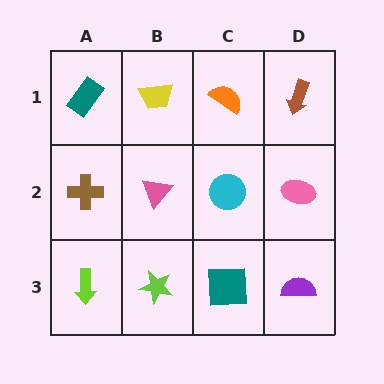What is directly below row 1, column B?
A pink triangle.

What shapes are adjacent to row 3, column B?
A pink triangle (row 2, column B), a lime arrow (row 3, column A), a teal square (row 3, column C).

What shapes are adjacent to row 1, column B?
A pink triangle (row 2, column B), a teal rectangle (row 1, column A), an orange semicircle (row 1, column C).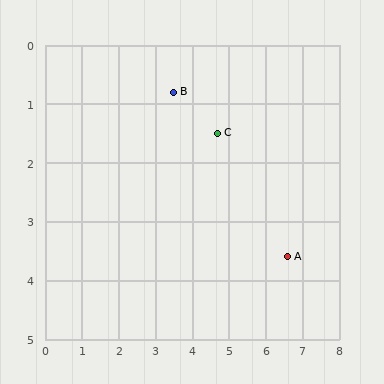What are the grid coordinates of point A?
Point A is at approximately (6.6, 3.6).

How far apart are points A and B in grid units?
Points A and B are about 4.2 grid units apart.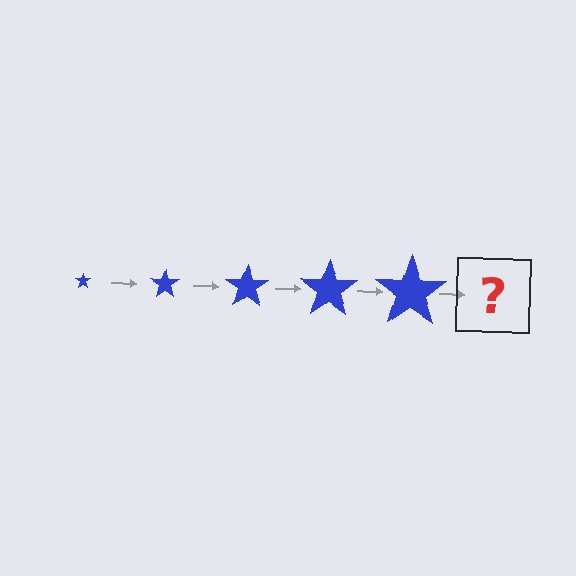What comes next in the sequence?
The next element should be a blue star, larger than the previous one.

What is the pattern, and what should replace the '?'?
The pattern is that the star gets progressively larger each step. The '?' should be a blue star, larger than the previous one.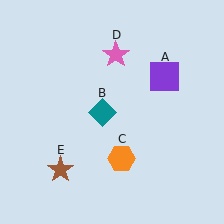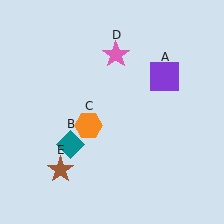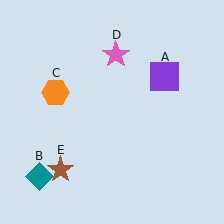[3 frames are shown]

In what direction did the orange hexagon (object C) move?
The orange hexagon (object C) moved up and to the left.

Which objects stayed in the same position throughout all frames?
Purple square (object A) and pink star (object D) and brown star (object E) remained stationary.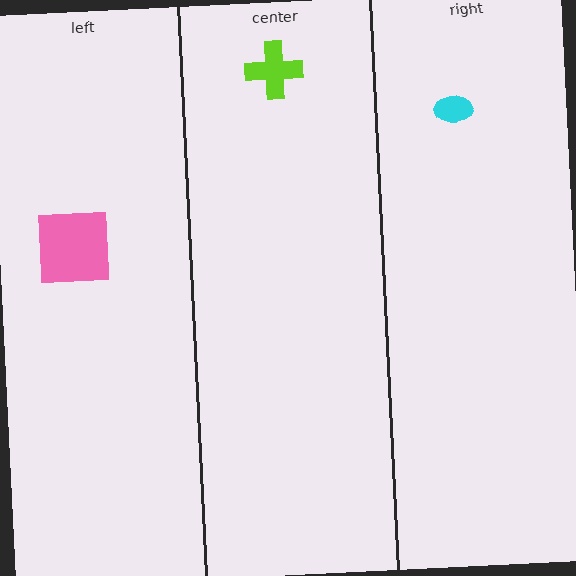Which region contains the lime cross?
The center region.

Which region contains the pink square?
The left region.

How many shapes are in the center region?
1.